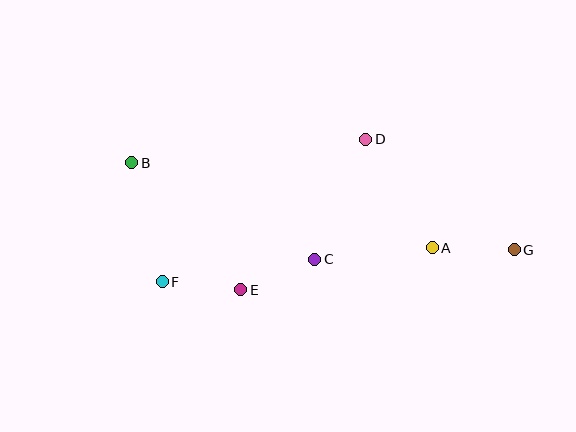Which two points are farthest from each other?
Points B and G are farthest from each other.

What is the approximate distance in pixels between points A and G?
The distance between A and G is approximately 82 pixels.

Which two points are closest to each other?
Points E and F are closest to each other.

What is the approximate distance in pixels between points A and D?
The distance between A and D is approximately 128 pixels.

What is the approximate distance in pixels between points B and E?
The distance between B and E is approximately 167 pixels.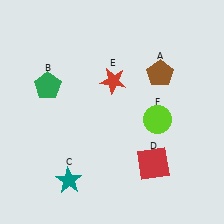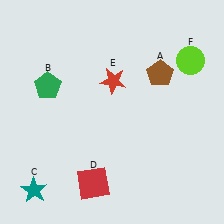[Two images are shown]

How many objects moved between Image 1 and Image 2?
3 objects moved between the two images.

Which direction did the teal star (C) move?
The teal star (C) moved left.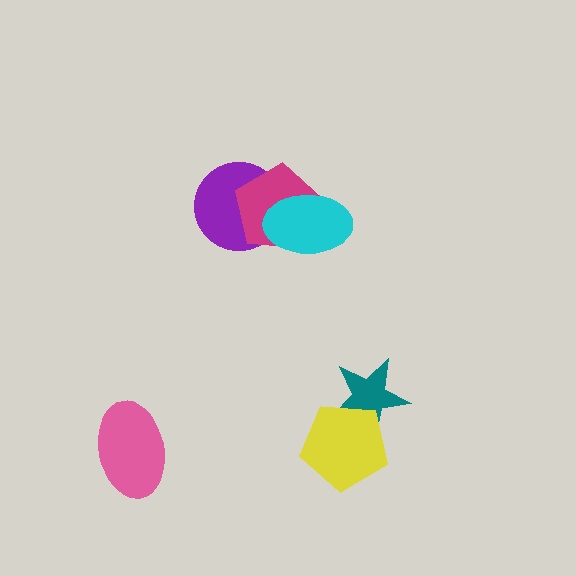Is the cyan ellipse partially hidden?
No, no other shape covers it.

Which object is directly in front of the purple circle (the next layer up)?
The magenta pentagon is directly in front of the purple circle.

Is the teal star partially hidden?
Yes, it is partially covered by another shape.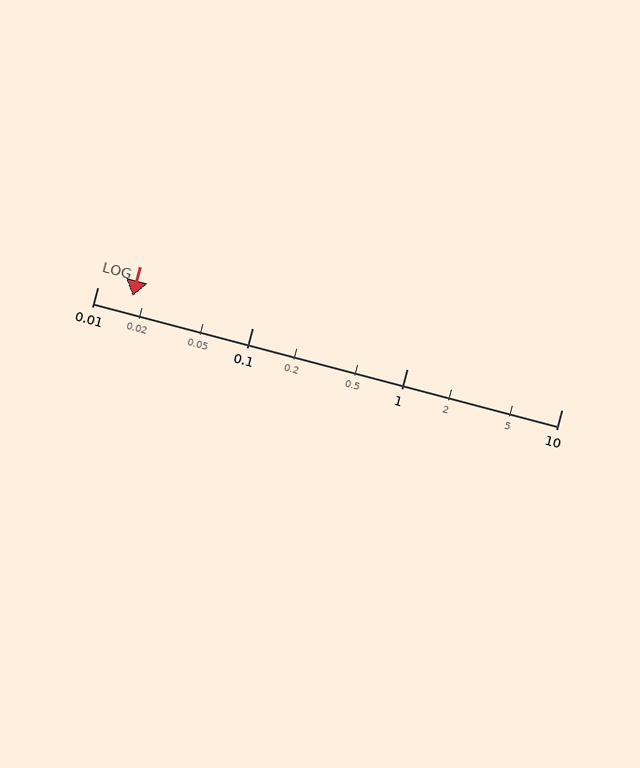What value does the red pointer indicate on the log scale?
The pointer indicates approximately 0.017.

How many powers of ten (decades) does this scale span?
The scale spans 3 decades, from 0.01 to 10.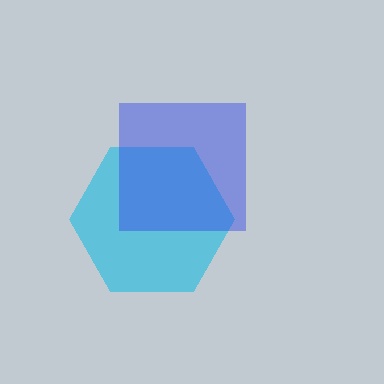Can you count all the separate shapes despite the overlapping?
Yes, there are 2 separate shapes.